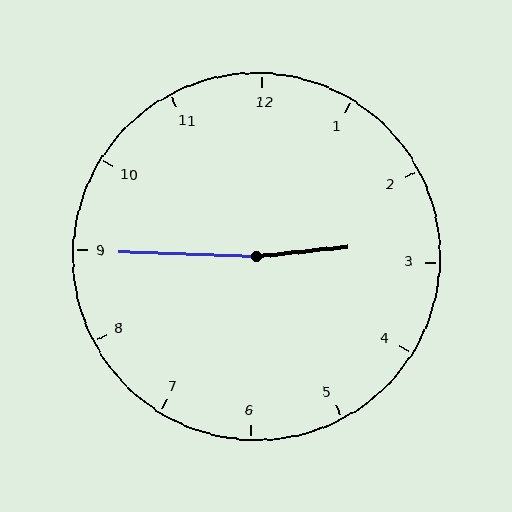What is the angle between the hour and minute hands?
Approximately 172 degrees.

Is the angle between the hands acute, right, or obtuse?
It is obtuse.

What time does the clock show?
2:45.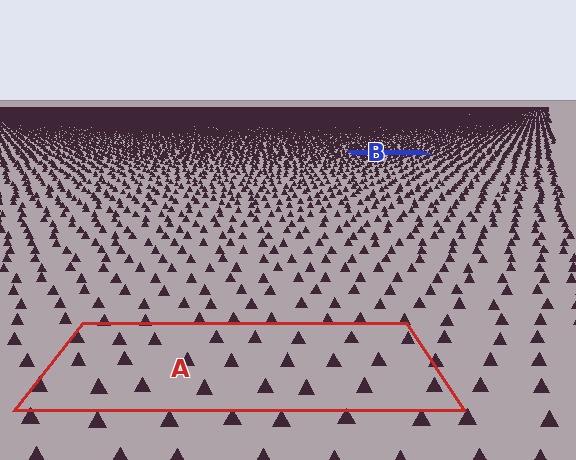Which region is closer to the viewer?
Region A is closer. The texture elements there are larger and more spread out.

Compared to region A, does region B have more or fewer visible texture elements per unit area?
Region B has more texture elements per unit area — they are packed more densely because it is farther away.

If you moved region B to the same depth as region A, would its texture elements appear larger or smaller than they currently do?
They would appear larger. At a closer depth, the same texture elements are projected at a bigger on-screen size.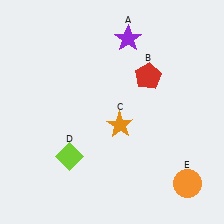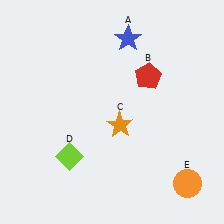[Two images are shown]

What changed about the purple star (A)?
In Image 1, A is purple. In Image 2, it changed to blue.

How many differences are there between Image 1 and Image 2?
There is 1 difference between the two images.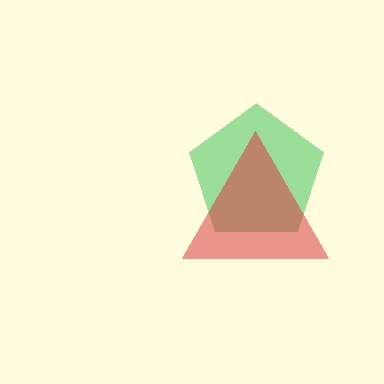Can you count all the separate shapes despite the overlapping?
Yes, there are 2 separate shapes.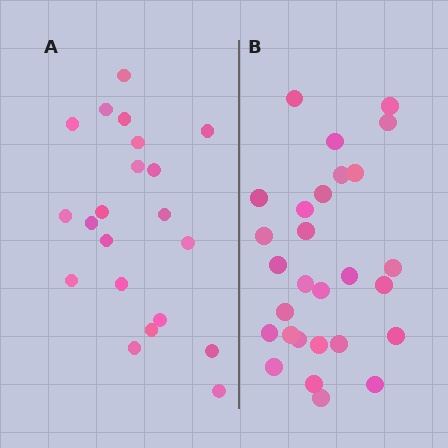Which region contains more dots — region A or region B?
Region B (the right region) has more dots.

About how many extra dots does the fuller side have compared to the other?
Region B has roughly 8 or so more dots than region A.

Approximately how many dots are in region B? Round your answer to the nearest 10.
About 30 dots. (The exact count is 28, which rounds to 30.)